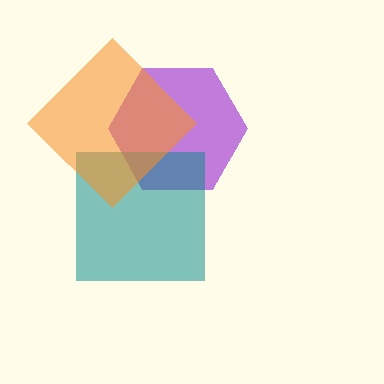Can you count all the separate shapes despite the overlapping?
Yes, there are 3 separate shapes.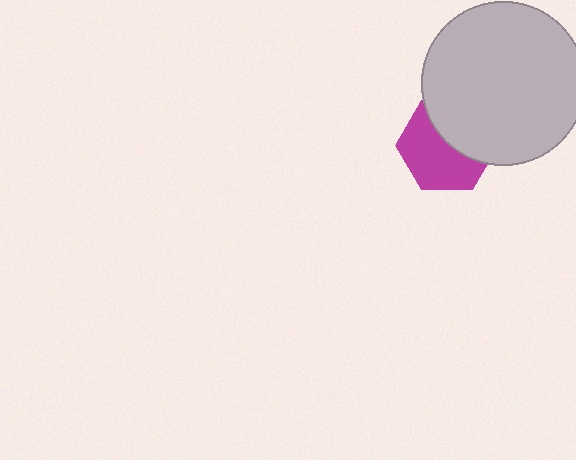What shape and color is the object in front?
The object in front is a light gray circle.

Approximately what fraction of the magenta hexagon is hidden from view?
Roughly 43% of the magenta hexagon is hidden behind the light gray circle.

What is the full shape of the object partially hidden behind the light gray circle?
The partially hidden object is a magenta hexagon.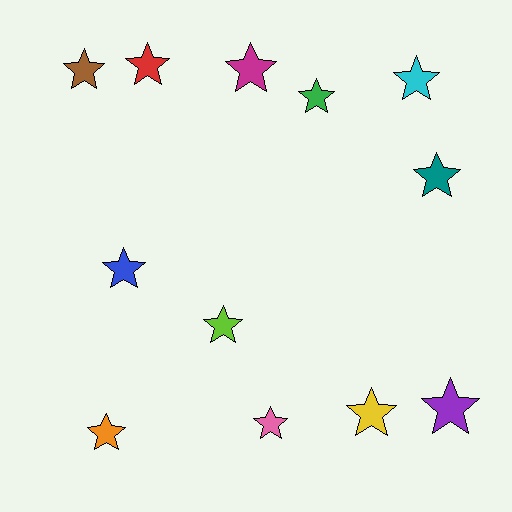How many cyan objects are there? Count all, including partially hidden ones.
There is 1 cyan object.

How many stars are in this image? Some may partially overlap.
There are 12 stars.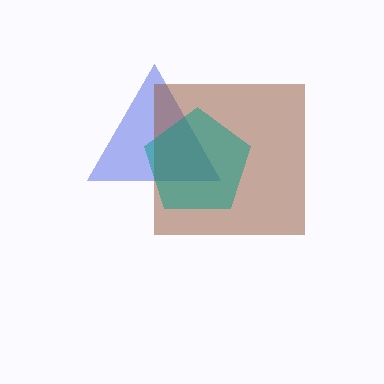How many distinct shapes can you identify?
There are 3 distinct shapes: a blue triangle, a brown square, a teal pentagon.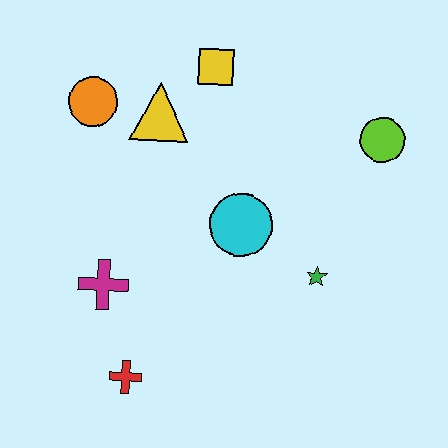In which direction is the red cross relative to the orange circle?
The red cross is below the orange circle.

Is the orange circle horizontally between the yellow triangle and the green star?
No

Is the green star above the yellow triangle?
No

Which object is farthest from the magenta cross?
The lime circle is farthest from the magenta cross.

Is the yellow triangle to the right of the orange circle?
Yes